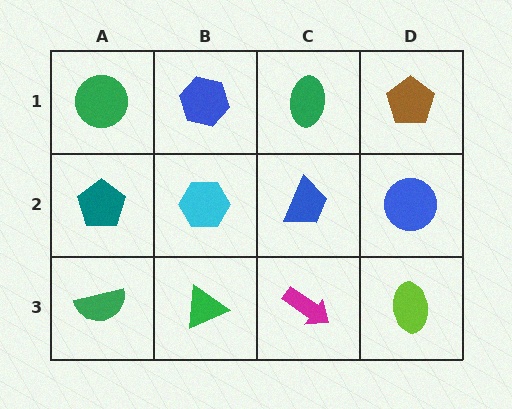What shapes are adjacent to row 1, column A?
A teal pentagon (row 2, column A), a blue hexagon (row 1, column B).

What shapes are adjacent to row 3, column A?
A teal pentagon (row 2, column A), a green triangle (row 3, column B).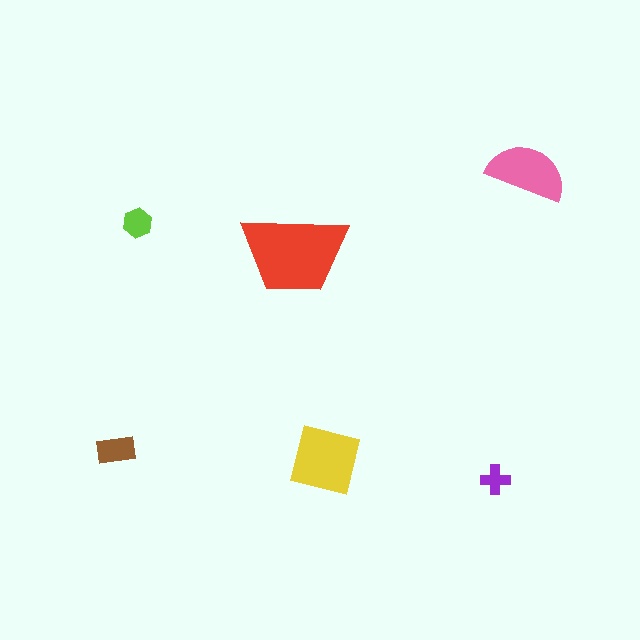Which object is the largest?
The red trapezoid.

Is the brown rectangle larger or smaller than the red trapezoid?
Smaller.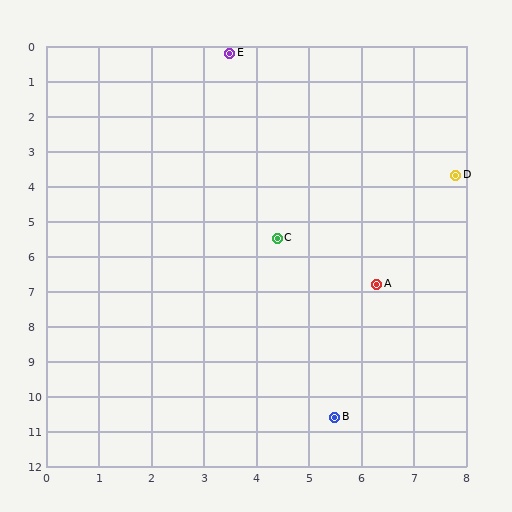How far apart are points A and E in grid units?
Points A and E are about 7.2 grid units apart.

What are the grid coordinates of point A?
Point A is at approximately (6.3, 6.8).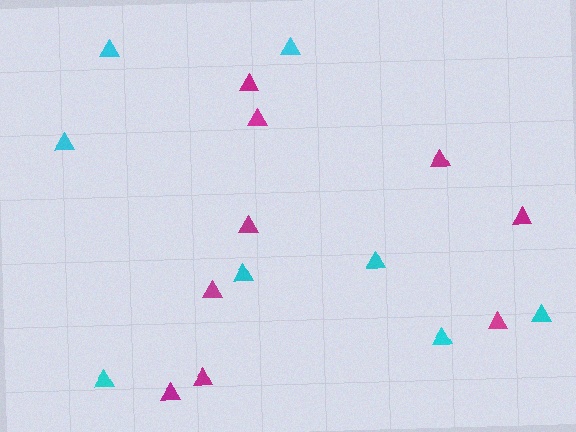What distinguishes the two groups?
There are 2 groups: one group of cyan triangles (8) and one group of magenta triangles (9).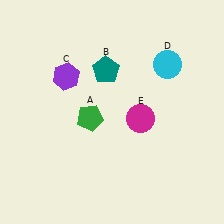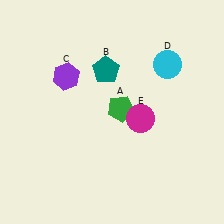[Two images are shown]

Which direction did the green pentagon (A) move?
The green pentagon (A) moved right.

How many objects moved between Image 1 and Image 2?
1 object moved between the two images.